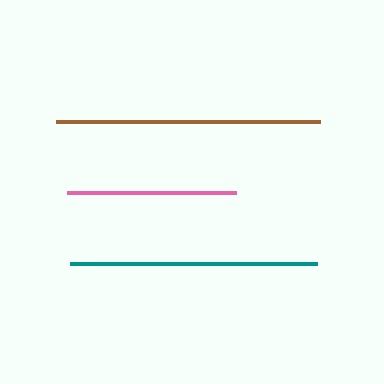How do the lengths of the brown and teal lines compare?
The brown and teal lines are approximately the same length.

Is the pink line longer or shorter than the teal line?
The teal line is longer than the pink line.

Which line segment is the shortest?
The pink line is the shortest at approximately 169 pixels.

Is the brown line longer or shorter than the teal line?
The brown line is longer than the teal line.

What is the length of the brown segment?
The brown segment is approximately 263 pixels long.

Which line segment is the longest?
The brown line is the longest at approximately 263 pixels.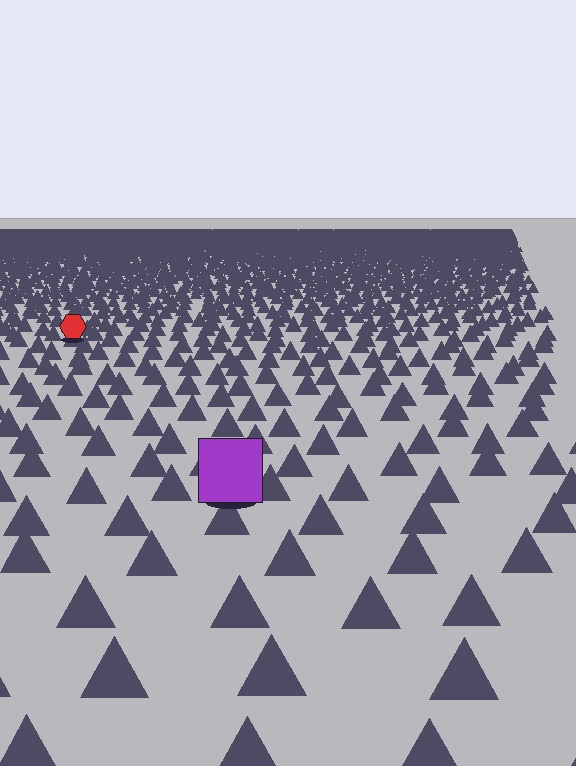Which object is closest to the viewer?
The purple square is closest. The texture marks near it are larger and more spread out.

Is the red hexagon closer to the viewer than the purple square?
No. The purple square is closer — you can tell from the texture gradient: the ground texture is coarser near it.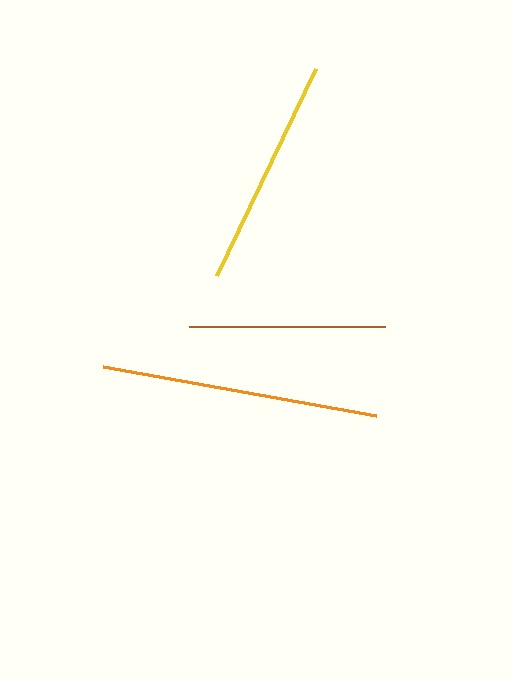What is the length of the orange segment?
The orange segment is approximately 277 pixels long.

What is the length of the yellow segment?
The yellow segment is approximately 230 pixels long.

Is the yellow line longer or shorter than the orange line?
The orange line is longer than the yellow line.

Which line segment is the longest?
The orange line is the longest at approximately 277 pixels.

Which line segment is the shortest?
The brown line is the shortest at approximately 197 pixels.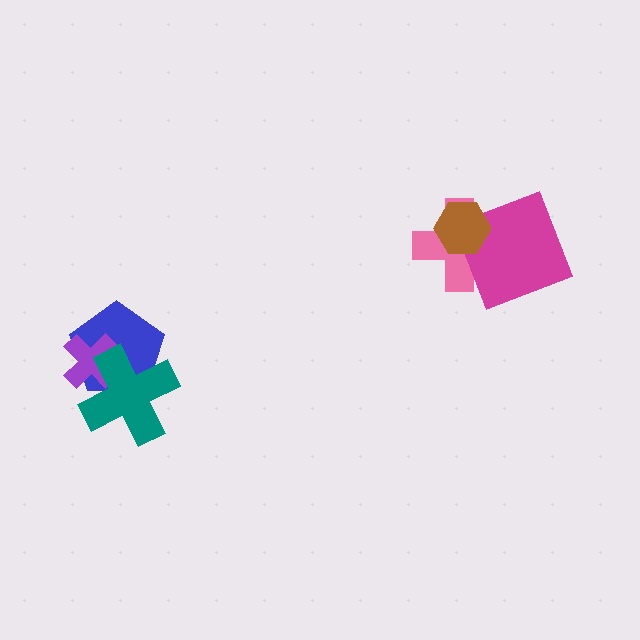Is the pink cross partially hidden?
Yes, it is partially covered by another shape.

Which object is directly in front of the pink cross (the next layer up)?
The magenta square is directly in front of the pink cross.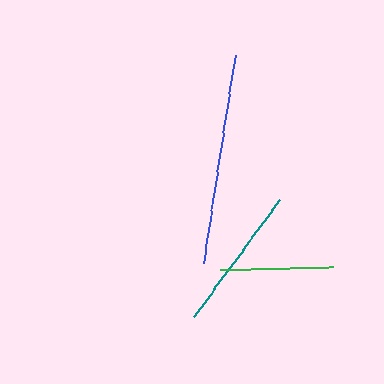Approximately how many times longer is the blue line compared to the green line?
The blue line is approximately 1.9 times the length of the green line.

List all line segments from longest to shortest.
From longest to shortest: blue, teal, green.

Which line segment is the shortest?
The green line is the shortest at approximately 113 pixels.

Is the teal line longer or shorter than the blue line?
The blue line is longer than the teal line.